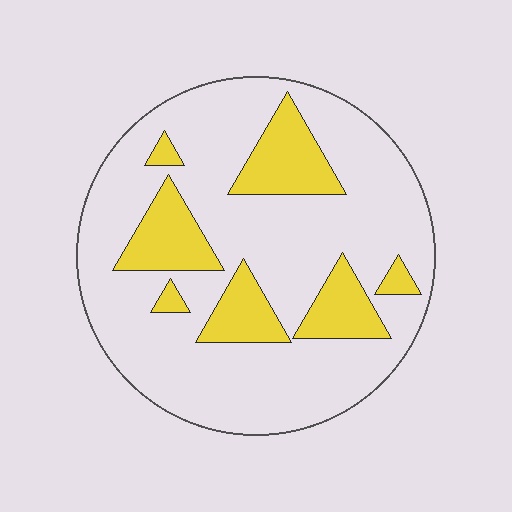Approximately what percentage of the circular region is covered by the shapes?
Approximately 20%.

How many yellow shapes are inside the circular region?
7.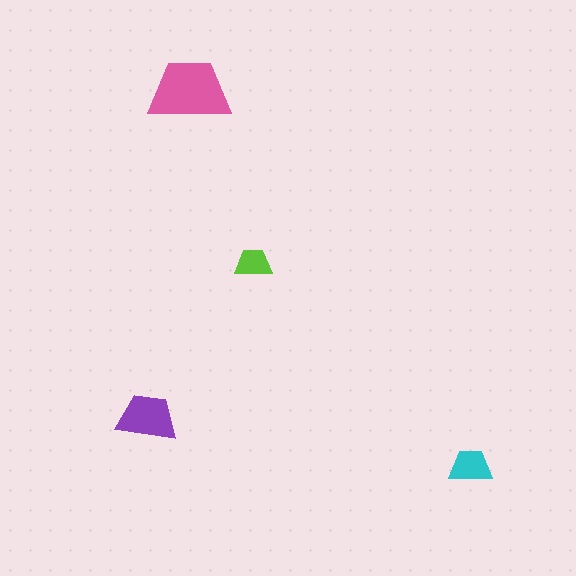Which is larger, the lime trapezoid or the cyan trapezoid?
The cyan one.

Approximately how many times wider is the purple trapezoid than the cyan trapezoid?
About 1.5 times wider.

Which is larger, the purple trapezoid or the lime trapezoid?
The purple one.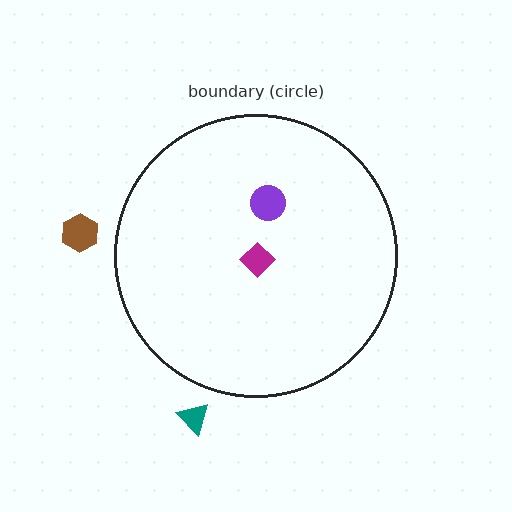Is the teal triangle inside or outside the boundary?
Outside.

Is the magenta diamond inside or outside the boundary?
Inside.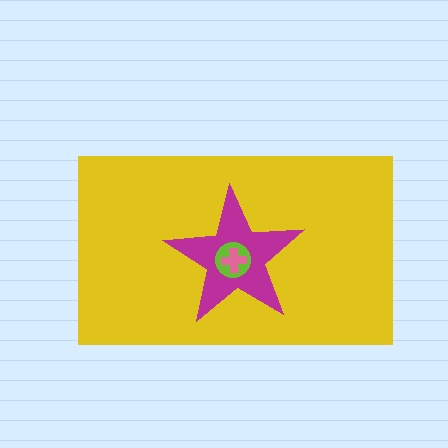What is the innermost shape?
The pink cross.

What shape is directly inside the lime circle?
The pink cross.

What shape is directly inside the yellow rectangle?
The magenta star.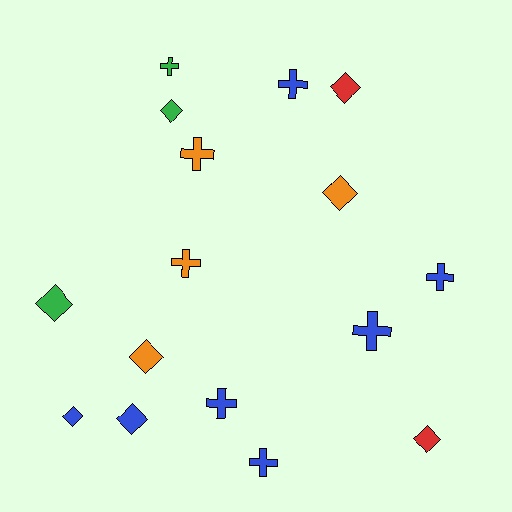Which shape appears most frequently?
Diamond, with 8 objects.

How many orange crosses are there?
There are 2 orange crosses.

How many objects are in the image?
There are 16 objects.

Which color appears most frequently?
Blue, with 7 objects.